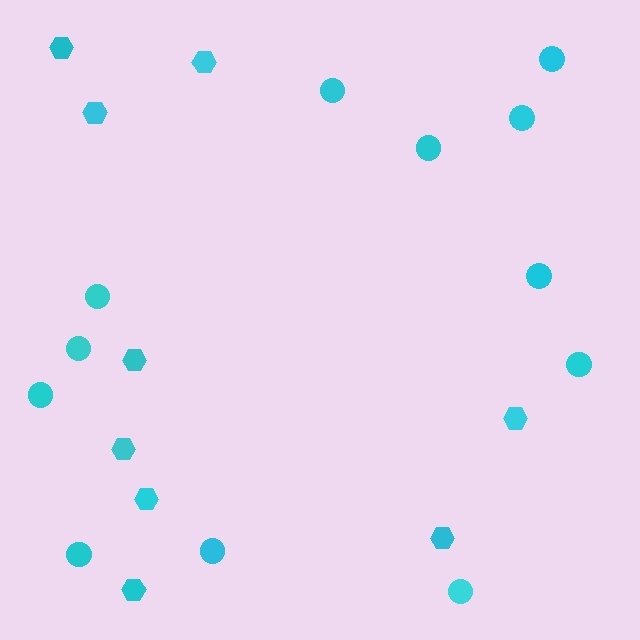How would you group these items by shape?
There are 2 groups: one group of hexagons (9) and one group of circles (12).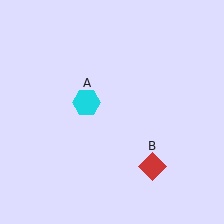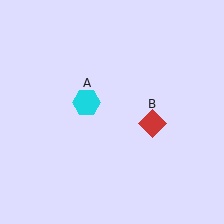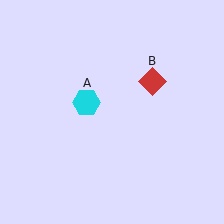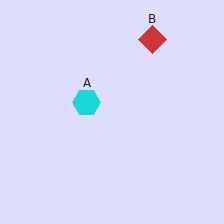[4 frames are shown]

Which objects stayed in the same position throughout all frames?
Cyan hexagon (object A) remained stationary.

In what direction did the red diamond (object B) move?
The red diamond (object B) moved up.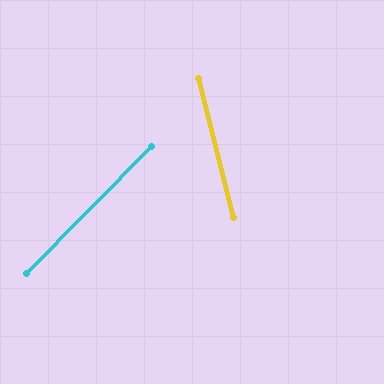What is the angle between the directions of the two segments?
Approximately 59 degrees.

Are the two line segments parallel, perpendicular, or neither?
Neither parallel nor perpendicular — they differ by about 59°.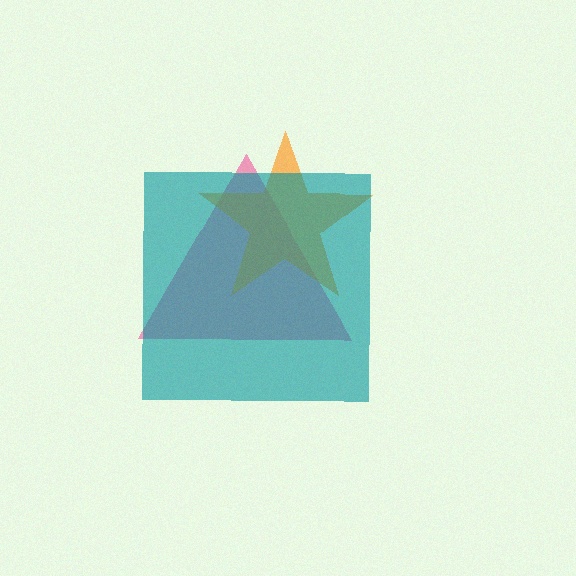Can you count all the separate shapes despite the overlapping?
Yes, there are 3 separate shapes.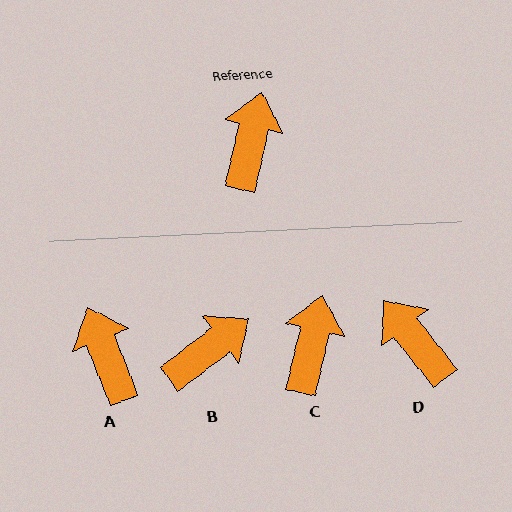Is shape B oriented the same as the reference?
No, it is off by about 40 degrees.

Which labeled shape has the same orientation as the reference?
C.